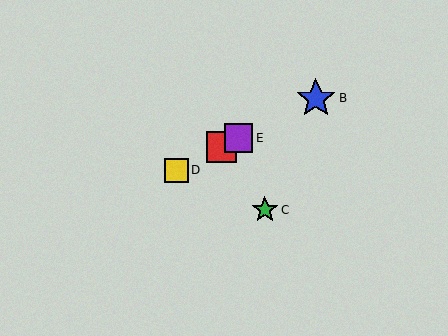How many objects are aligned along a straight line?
4 objects (A, B, D, E) are aligned along a straight line.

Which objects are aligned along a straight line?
Objects A, B, D, E are aligned along a straight line.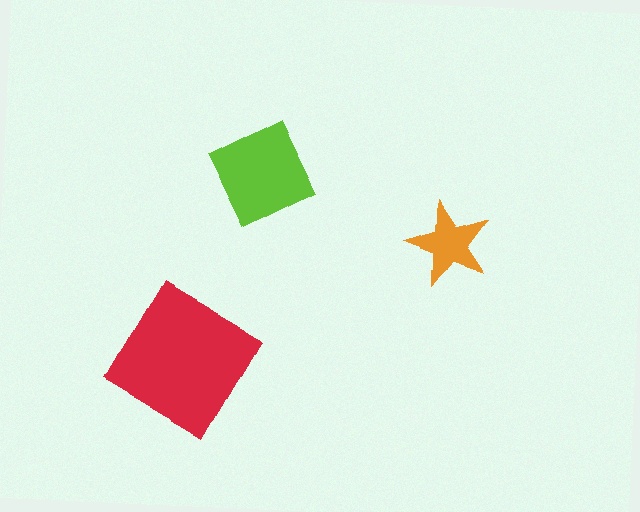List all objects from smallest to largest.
The orange star, the lime diamond, the red diamond.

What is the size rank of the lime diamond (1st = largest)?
2nd.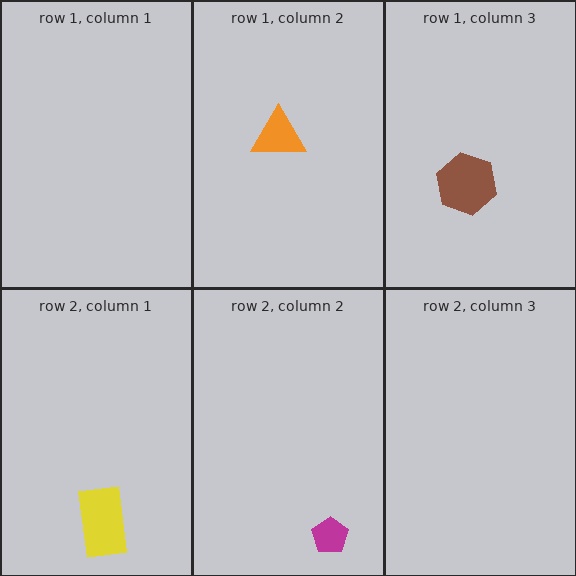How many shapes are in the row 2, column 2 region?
1.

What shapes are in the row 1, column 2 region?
The orange triangle.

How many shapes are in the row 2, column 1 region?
1.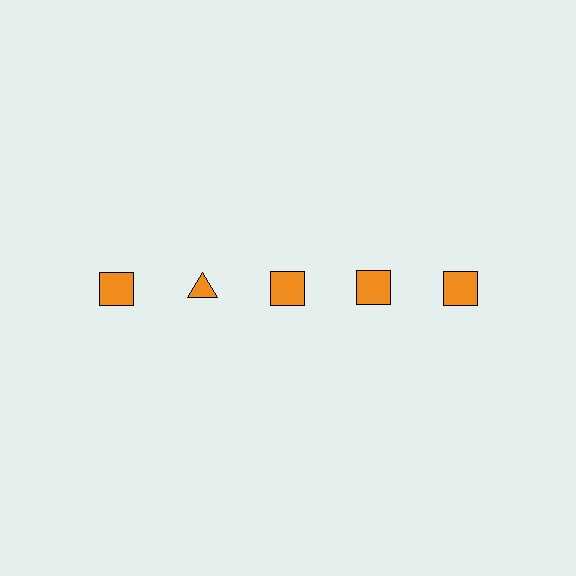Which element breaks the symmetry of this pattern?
The orange triangle in the top row, second from left column breaks the symmetry. All other shapes are orange squares.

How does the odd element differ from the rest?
It has a different shape: triangle instead of square.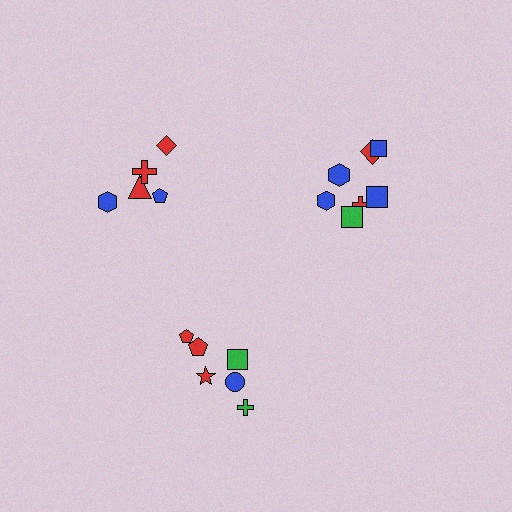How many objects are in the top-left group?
There are 5 objects.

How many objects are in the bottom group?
There are 6 objects.